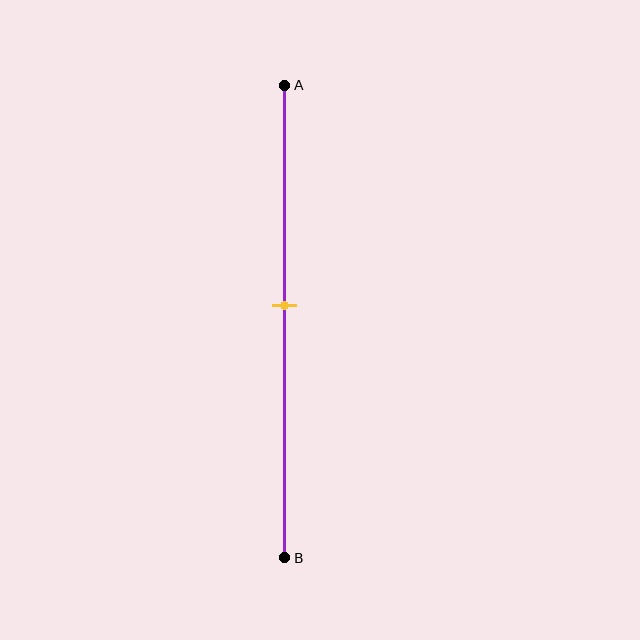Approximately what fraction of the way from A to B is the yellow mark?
The yellow mark is approximately 45% of the way from A to B.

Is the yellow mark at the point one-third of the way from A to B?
No, the mark is at about 45% from A, not at the 33% one-third point.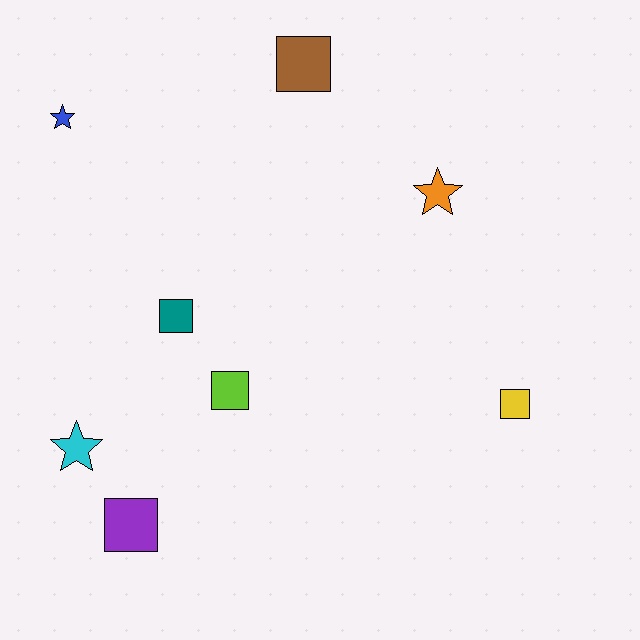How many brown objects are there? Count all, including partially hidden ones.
There is 1 brown object.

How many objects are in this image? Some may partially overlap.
There are 8 objects.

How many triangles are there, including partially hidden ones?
There are no triangles.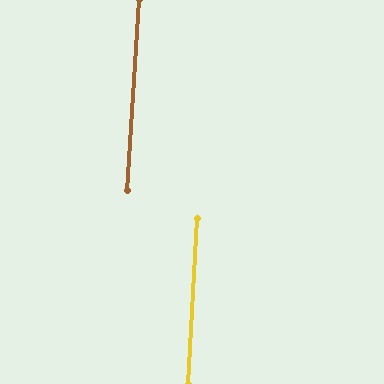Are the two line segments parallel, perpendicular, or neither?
Parallel — their directions differ by only 0.5°.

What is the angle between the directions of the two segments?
Approximately 1 degree.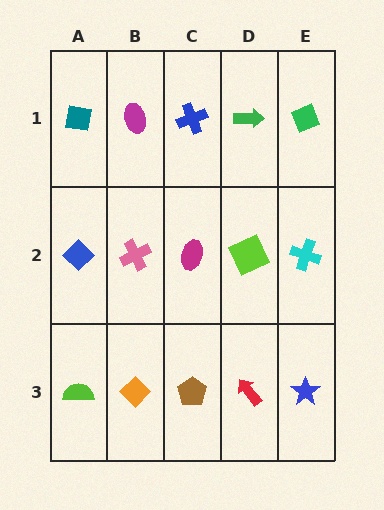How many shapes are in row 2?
5 shapes.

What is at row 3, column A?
A lime semicircle.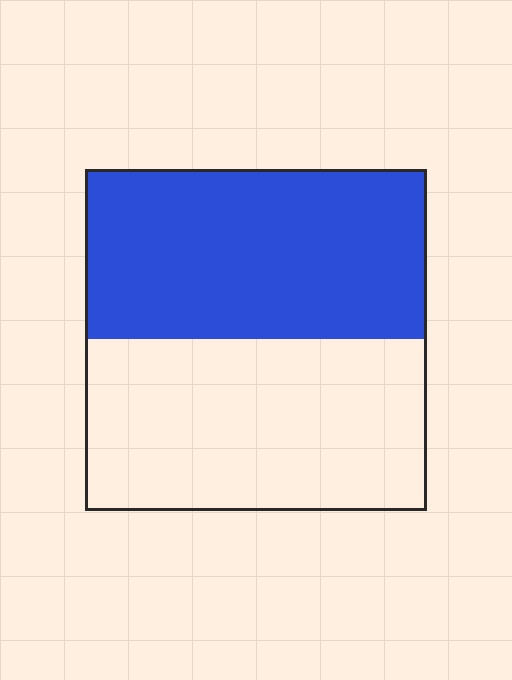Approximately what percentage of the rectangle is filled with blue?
Approximately 50%.